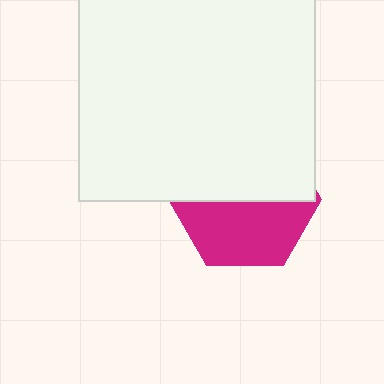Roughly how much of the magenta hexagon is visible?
About half of it is visible (roughly 48%).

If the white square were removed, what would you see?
You would see the complete magenta hexagon.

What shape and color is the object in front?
The object in front is a white square.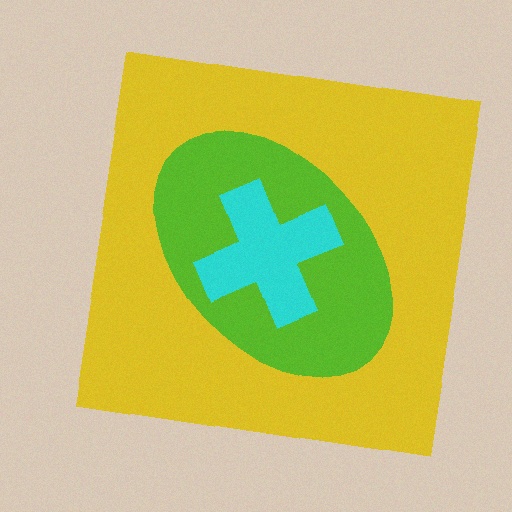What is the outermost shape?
The yellow square.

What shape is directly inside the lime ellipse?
The cyan cross.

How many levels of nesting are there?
3.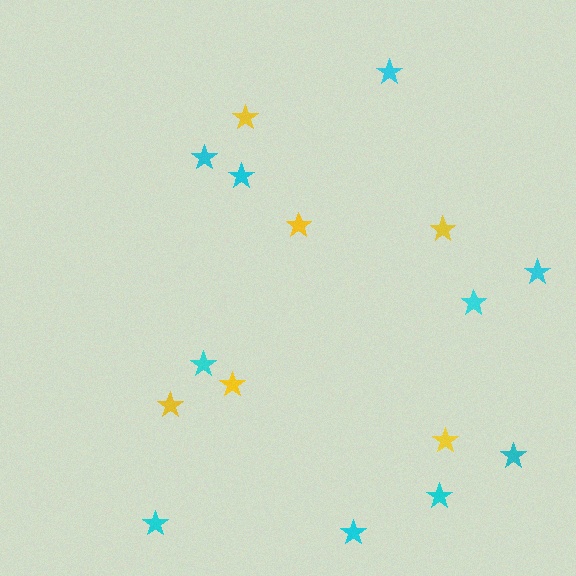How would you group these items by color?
There are 2 groups: one group of yellow stars (6) and one group of cyan stars (10).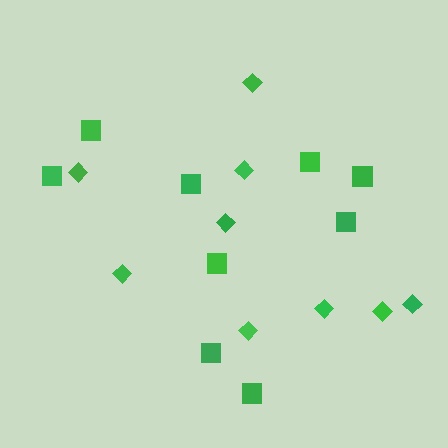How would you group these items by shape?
There are 2 groups: one group of squares (9) and one group of diamonds (9).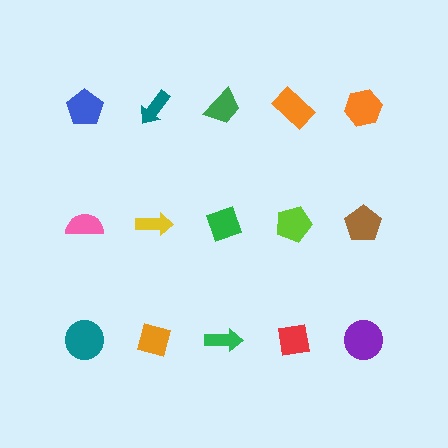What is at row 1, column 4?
An orange rectangle.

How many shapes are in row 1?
5 shapes.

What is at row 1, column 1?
A blue pentagon.